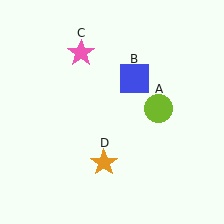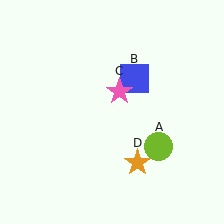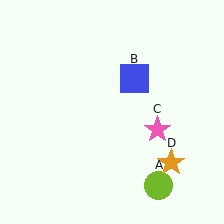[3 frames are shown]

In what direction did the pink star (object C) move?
The pink star (object C) moved down and to the right.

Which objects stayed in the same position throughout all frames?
Blue square (object B) remained stationary.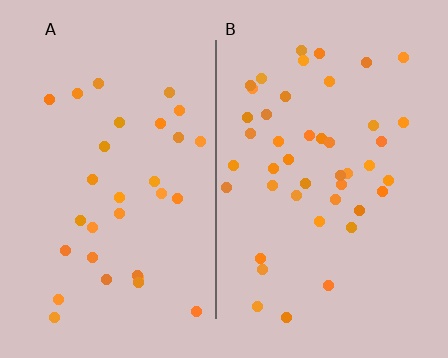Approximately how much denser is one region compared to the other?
Approximately 1.4× — region B over region A.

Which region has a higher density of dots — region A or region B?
B (the right).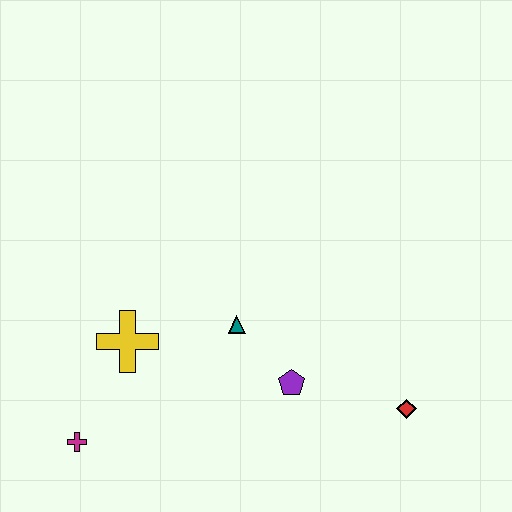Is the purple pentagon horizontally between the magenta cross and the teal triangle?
No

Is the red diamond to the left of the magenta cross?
No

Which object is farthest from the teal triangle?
The magenta cross is farthest from the teal triangle.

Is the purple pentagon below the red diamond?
No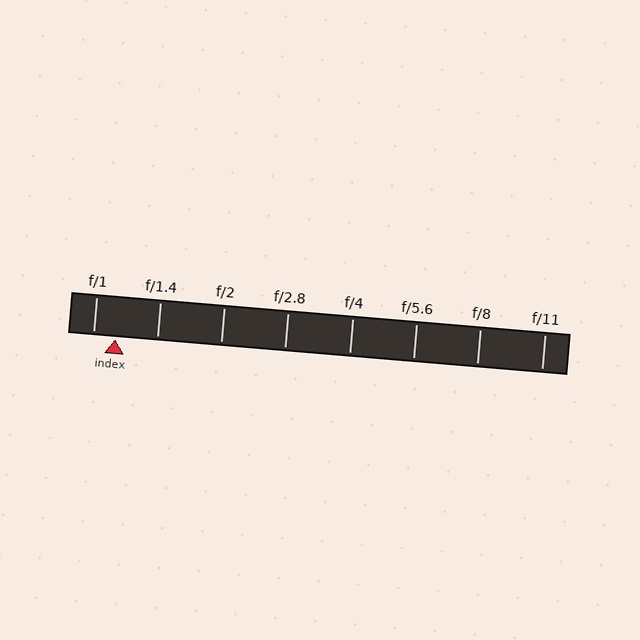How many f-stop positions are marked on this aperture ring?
There are 8 f-stop positions marked.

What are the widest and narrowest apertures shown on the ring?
The widest aperture shown is f/1 and the narrowest is f/11.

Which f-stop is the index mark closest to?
The index mark is closest to f/1.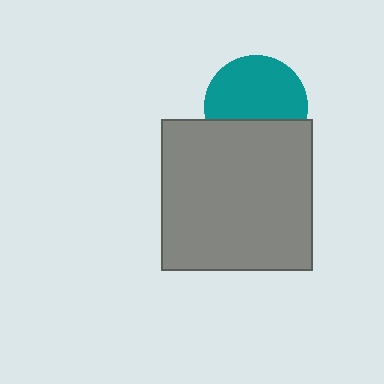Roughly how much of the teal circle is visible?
Most of it is visible (roughly 65%).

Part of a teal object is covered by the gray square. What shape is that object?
It is a circle.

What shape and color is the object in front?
The object in front is a gray square.